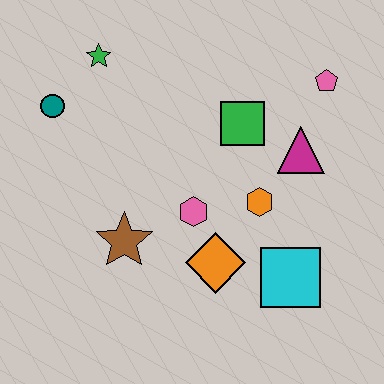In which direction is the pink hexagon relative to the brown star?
The pink hexagon is to the right of the brown star.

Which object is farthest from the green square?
The teal circle is farthest from the green square.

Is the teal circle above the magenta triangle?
Yes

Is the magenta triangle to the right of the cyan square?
Yes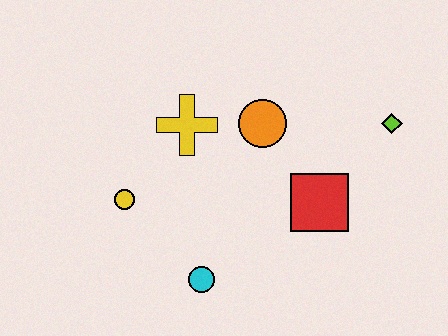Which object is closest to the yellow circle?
The yellow cross is closest to the yellow circle.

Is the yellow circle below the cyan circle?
No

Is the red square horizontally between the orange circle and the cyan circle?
No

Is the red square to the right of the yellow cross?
Yes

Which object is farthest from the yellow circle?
The lime diamond is farthest from the yellow circle.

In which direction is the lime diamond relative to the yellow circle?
The lime diamond is to the right of the yellow circle.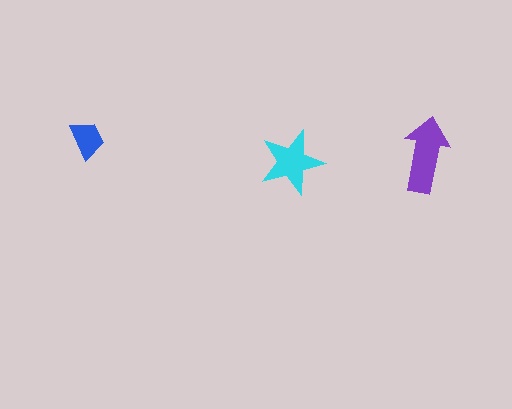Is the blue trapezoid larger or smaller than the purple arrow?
Smaller.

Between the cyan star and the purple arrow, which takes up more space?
The purple arrow.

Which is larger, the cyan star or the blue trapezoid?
The cyan star.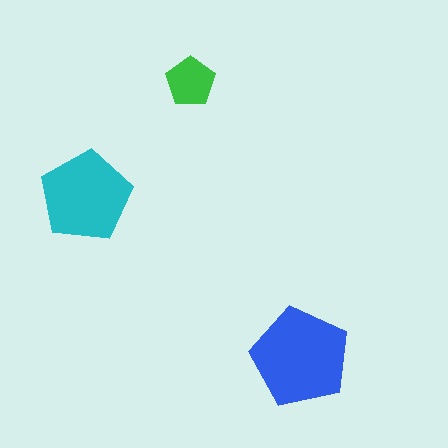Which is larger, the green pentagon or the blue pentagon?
The blue one.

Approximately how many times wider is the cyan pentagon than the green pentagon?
About 2 times wider.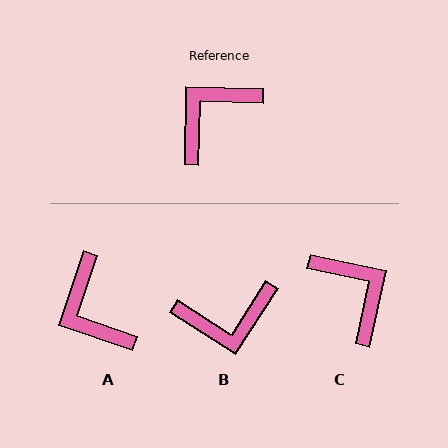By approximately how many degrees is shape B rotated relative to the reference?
Approximately 148 degrees counter-clockwise.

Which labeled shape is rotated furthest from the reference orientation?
B, about 148 degrees away.